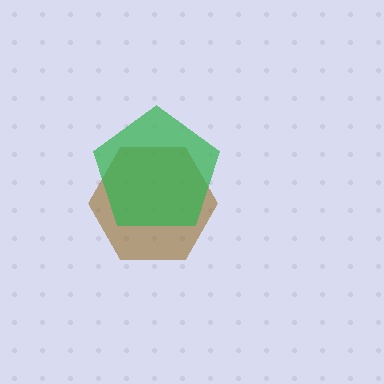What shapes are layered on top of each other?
The layered shapes are: a brown hexagon, a green pentagon.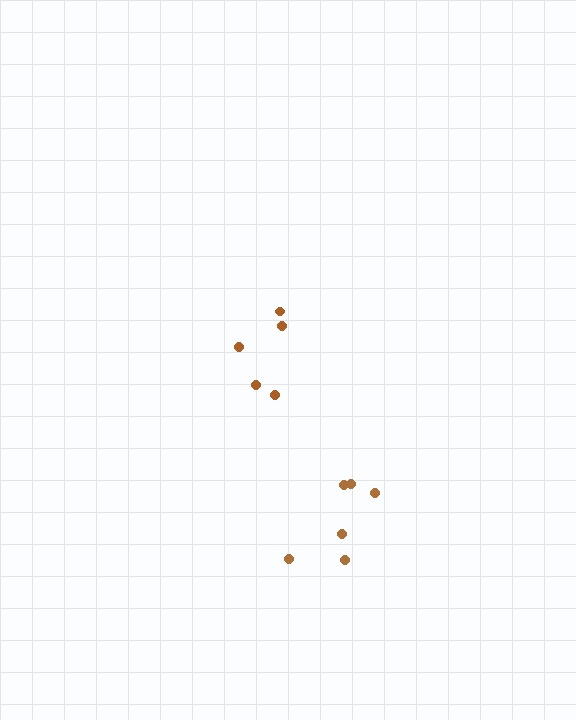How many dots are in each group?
Group 1: 5 dots, Group 2: 6 dots (11 total).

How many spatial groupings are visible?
There are 2 spatial groupings.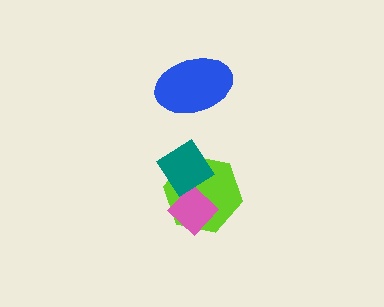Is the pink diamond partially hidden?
Yes, it is partially covered by another shape.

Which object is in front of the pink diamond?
The teal diamond is in front of the pink diamond.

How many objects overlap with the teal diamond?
2 objects overlap with the teal diamond.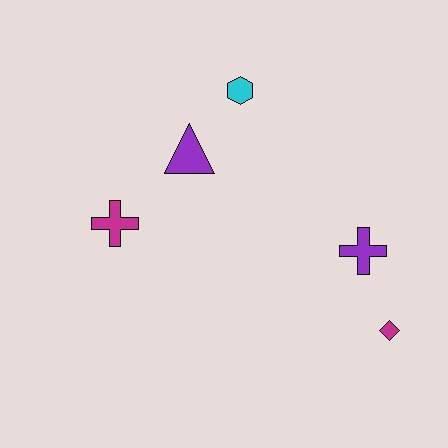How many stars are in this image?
There are no stars.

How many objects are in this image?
There are 5 objects.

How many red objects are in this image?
There are no red objects.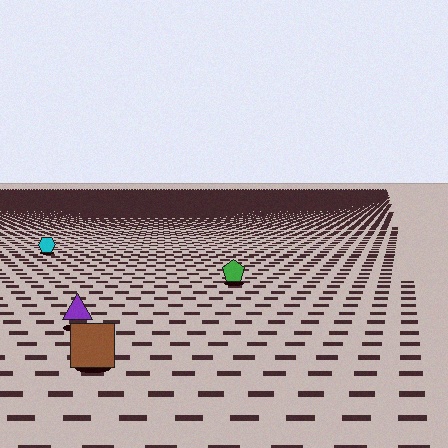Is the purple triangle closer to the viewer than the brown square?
No. The brown square is closer — you can tell from the texture gradient: the ground texture is coarser near it.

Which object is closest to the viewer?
The brown square is closest. The texture marks near it are larger and more spread out.